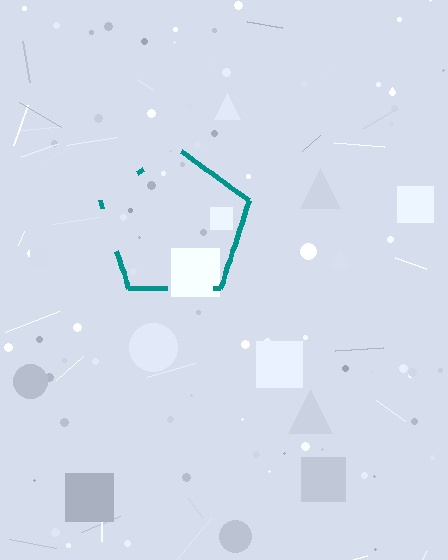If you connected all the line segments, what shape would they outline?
They would outline a pentagon.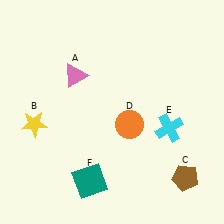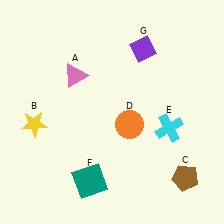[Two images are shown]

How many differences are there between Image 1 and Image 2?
There is 1 difference between the two images.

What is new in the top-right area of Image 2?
A purple diamond (G) was added in the top-right area of Image 2.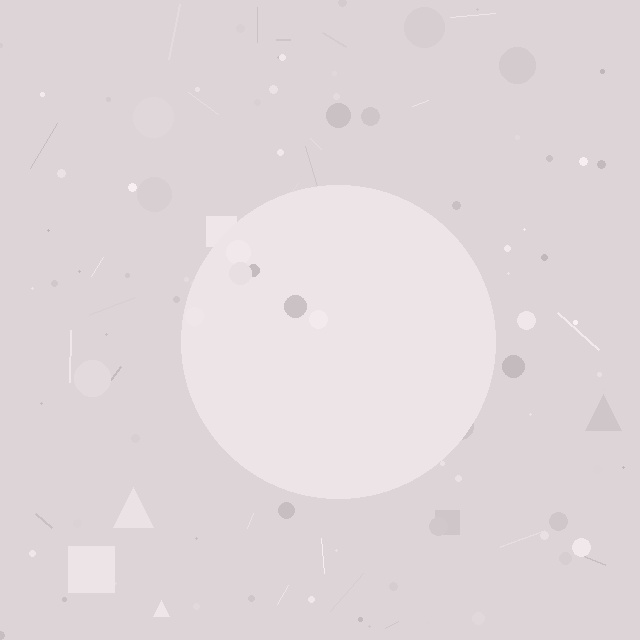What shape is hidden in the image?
A circle is hidden in the image.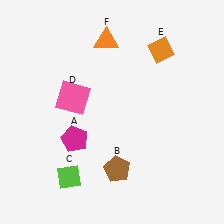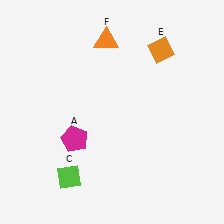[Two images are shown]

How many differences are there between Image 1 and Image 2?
There are 2 differences between the two images.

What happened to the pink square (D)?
The pink square (D) was removed in Image 2. It was in the top-left area of Image 1.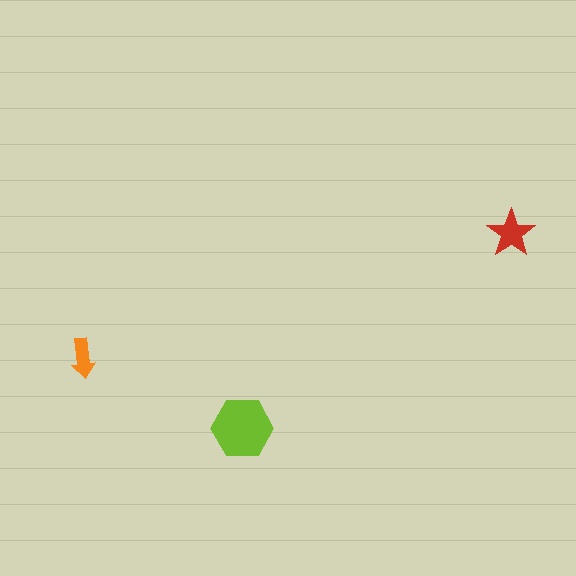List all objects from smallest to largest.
The orange arrow, the red star, the lime hexagon.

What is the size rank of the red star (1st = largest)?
2nd.